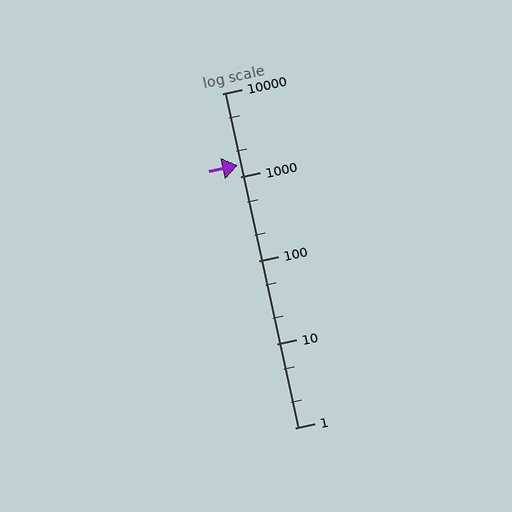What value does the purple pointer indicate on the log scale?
The pointer indicates approximately 1400.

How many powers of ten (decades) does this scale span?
The scale spans 4 decades, from 1 to 10000.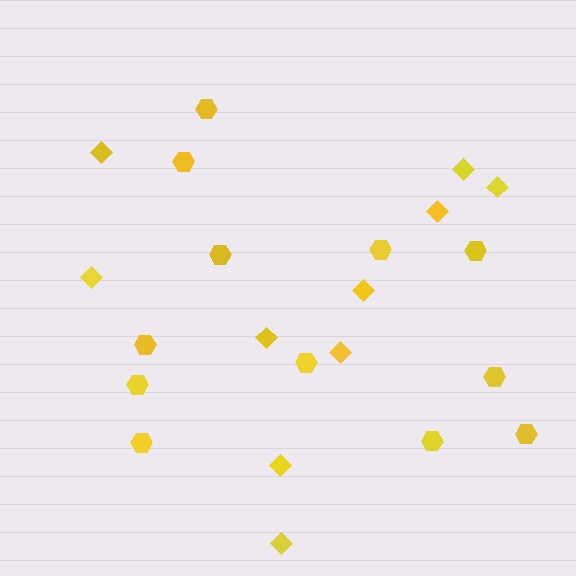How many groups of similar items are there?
There are 2 groups: one group of hexagons (12) and one group of diamonds (10).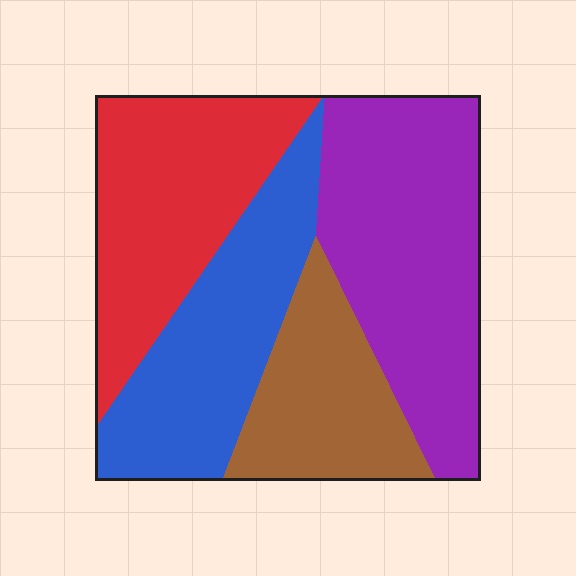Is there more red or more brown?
Red.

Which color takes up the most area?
Purple, at roughly 30%.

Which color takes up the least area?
Brown, at roughly 20%.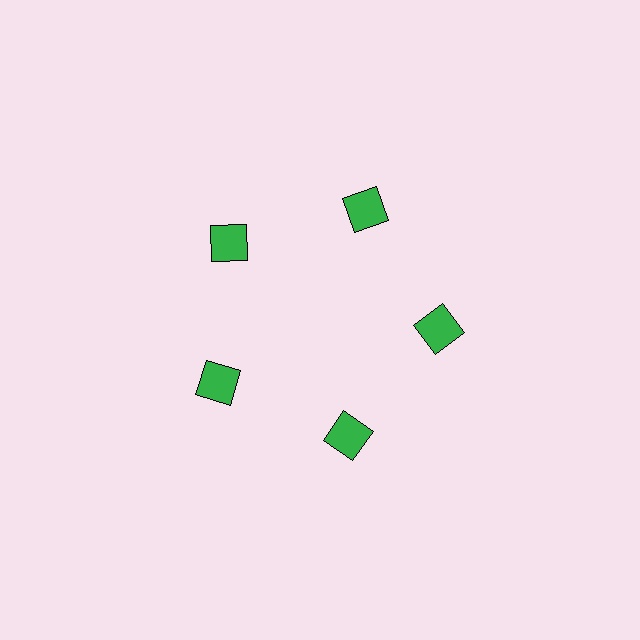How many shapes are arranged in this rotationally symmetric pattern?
There are 5 shapes, arranged in 5 groups of 1.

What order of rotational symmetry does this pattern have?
This pattern has 5-fold rotational symmetry.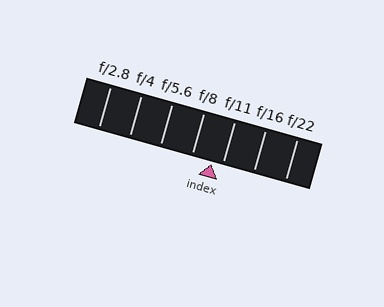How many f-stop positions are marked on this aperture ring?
There are 7 f-stop positions marked.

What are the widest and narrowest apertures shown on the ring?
The widest aperture shown is f/2.8 and the narrowest is f/22.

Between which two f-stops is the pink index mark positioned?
The index mark is between f/8 and f/11.